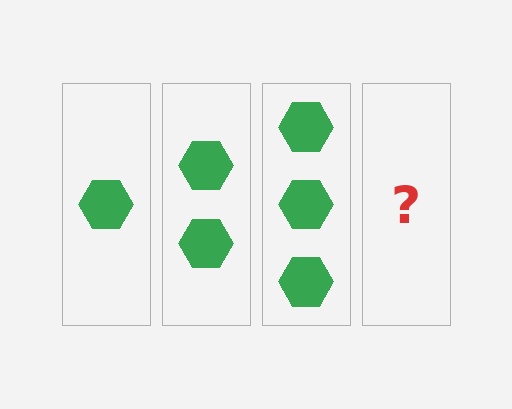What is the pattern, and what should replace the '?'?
The pattern is that each step adds one more hexagon. The '?' should be 4 hexagons.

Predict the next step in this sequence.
The next step is 4 hexagons.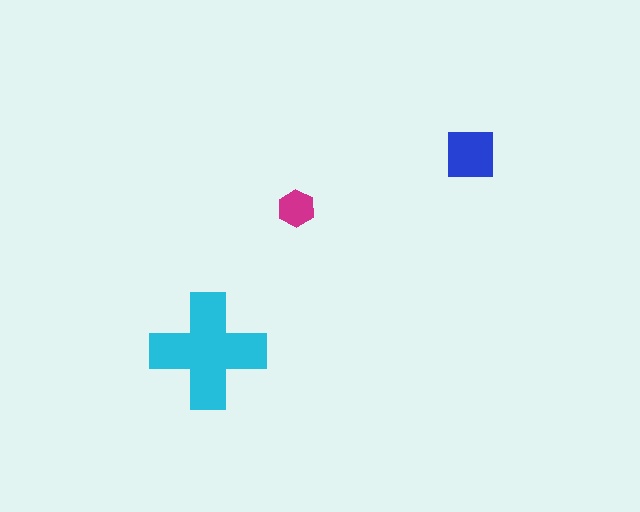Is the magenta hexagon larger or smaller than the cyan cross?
Smaller.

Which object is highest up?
The blue square is topmost.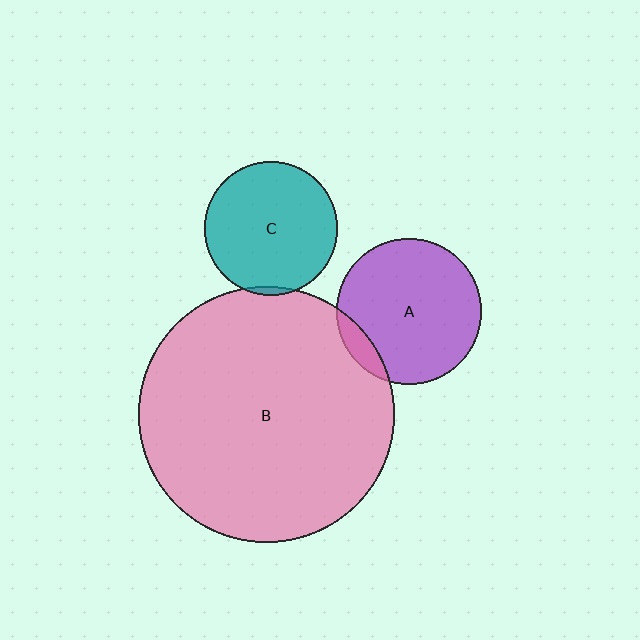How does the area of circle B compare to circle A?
Approximately 3.1 times.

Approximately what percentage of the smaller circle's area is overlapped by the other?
Approximately 10%.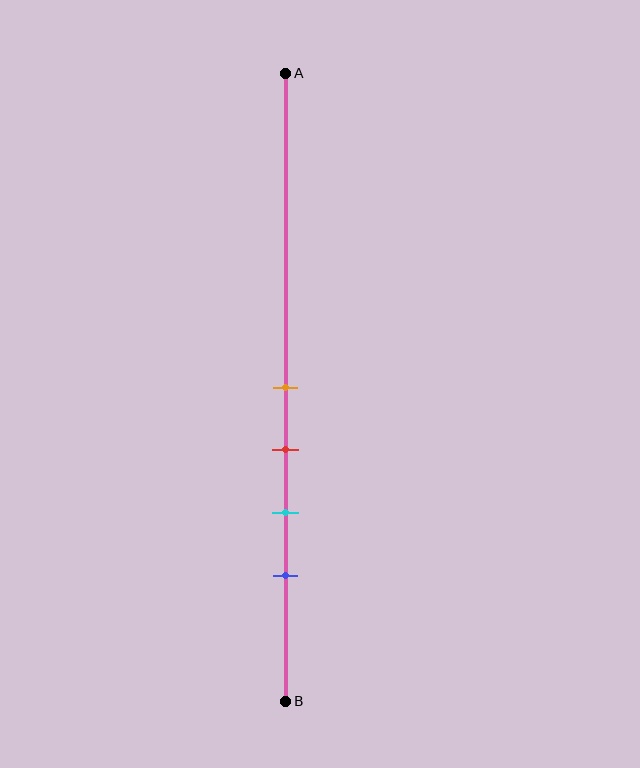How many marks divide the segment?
There are 4 marks dividing the segment.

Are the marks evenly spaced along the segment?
Yes, the marks are approximately evenly spaced.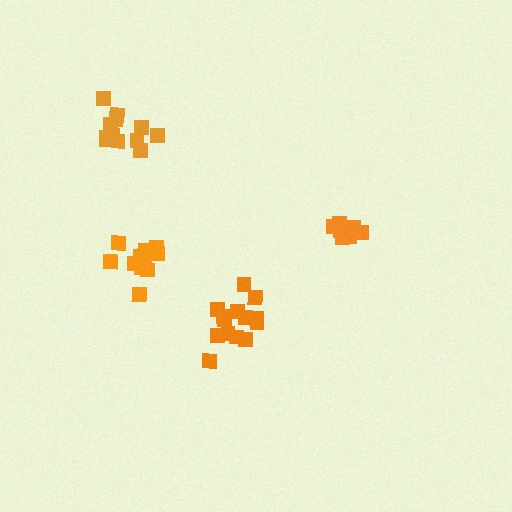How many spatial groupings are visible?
There are 4 spatial groupings.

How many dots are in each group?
Group 1: 14 dots, Group 2: 9 dots, Group 3: 14 dots, Group 4: 12 dots (49 total).